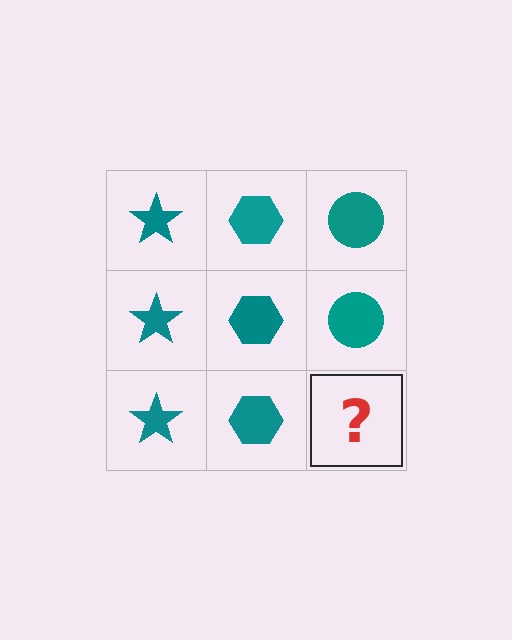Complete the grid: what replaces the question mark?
The question mark should be replaced with a teal circle.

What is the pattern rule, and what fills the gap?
The rule is that each column has a consistent shape. The gap should be filled with a teal circle.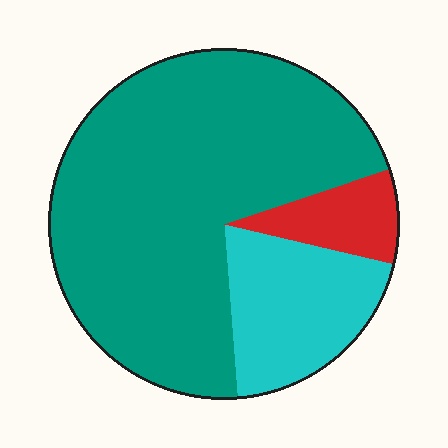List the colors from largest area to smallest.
From largest to smallest: teal, cyan, red.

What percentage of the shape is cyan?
Cyan covers roughly 20% of the shape.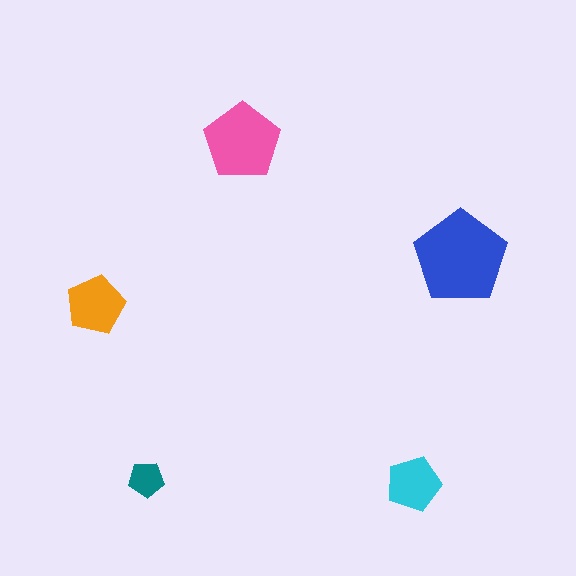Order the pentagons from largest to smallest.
the blue one, the pink one, the orange one, the cyan one, the teal one.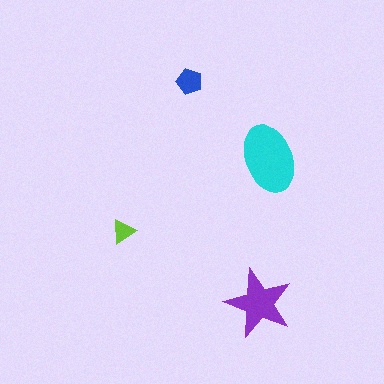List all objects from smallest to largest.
The lime triangle, the blue pentagon, the purple star, the cyan ellipse.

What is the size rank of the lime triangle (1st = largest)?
4th.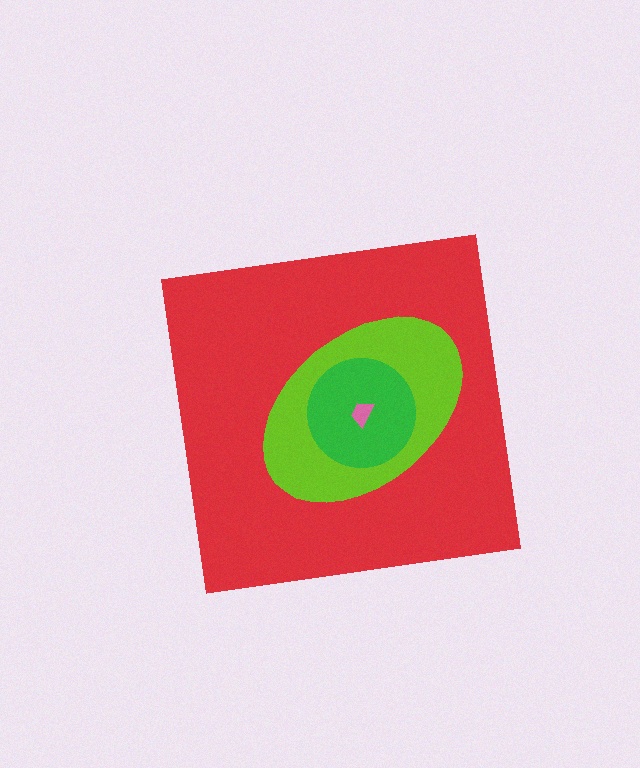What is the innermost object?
The pink trapezoid.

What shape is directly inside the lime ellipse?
The green circle.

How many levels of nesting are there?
4.